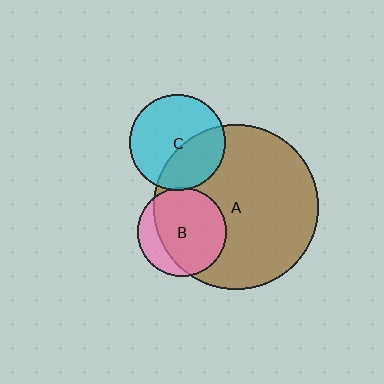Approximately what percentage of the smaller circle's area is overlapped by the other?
Approximately 80%.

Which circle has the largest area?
Circle A (brown).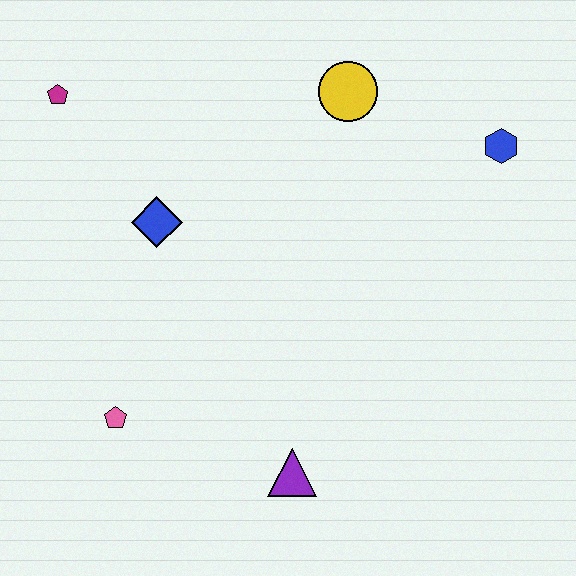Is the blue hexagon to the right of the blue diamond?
Yes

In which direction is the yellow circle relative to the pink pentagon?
The yellow circle is above the pink pentagon.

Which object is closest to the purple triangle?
The pink pentagon is closest to the purple triangle.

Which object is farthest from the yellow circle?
The pink pentagon is farthest from the yellow circle.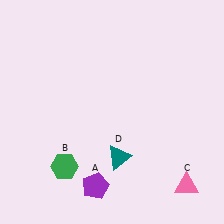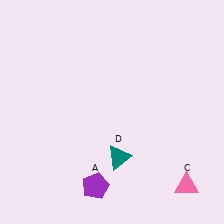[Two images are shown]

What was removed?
The green hexagon (B) was removed in Image 2.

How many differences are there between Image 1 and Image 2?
There is 1 difference between the two images.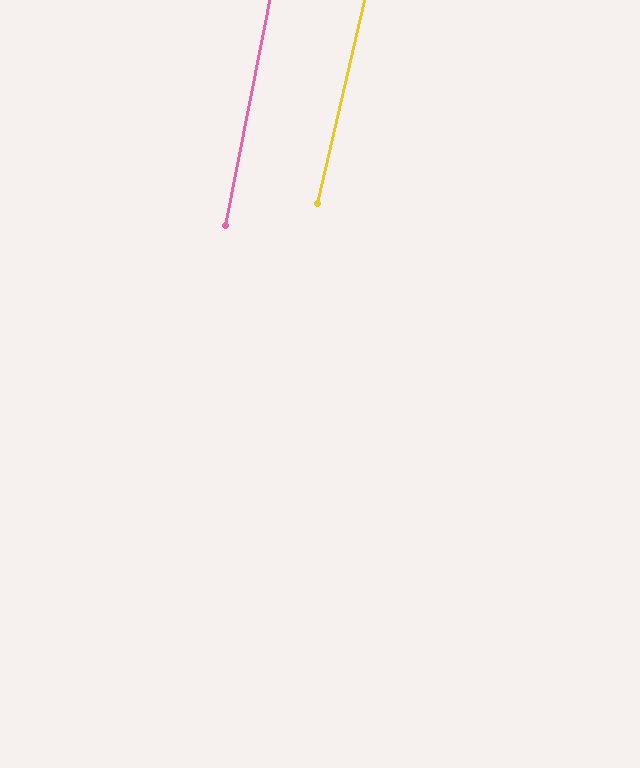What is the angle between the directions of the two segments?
Approximately 2 degrees.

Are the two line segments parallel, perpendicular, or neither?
Parallel — their directions differ by only 1.9°.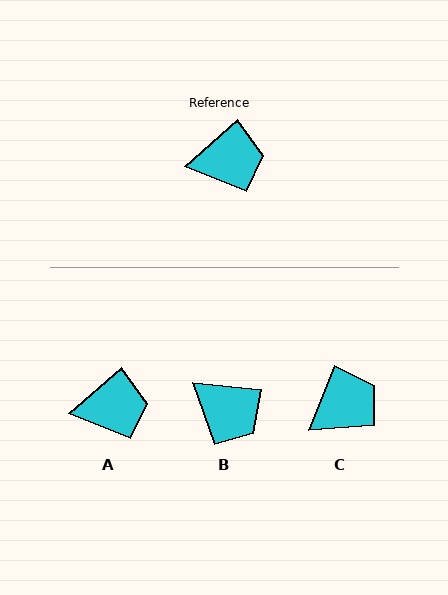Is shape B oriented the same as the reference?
No, it is off by about 48 degrees.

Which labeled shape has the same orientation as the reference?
A.